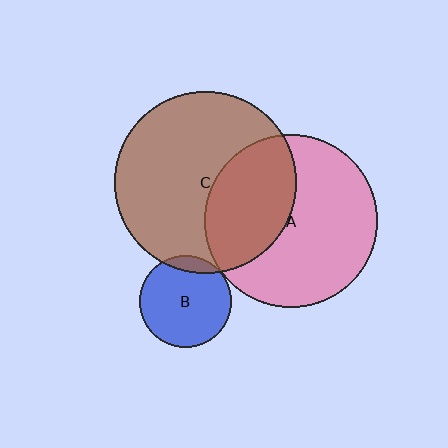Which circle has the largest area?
Circle C (brown).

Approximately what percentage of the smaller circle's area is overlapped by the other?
Approximately 10%.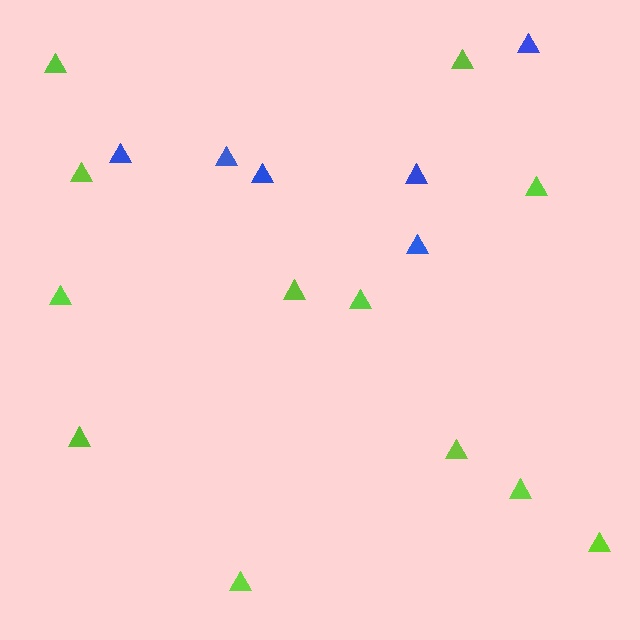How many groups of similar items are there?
There are 2 groups: one group of blue triangles (6) and one group of lime triangles (12).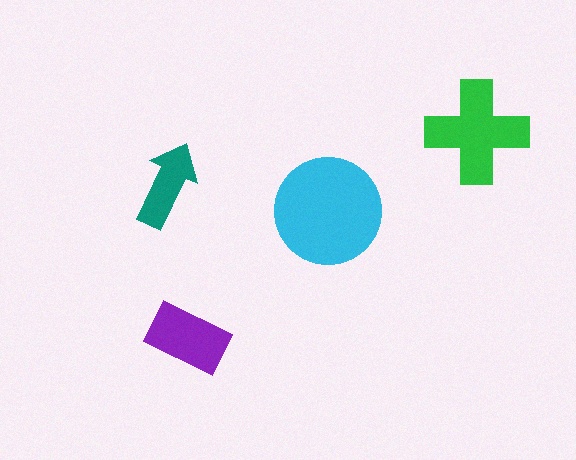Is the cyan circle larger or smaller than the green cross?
Larger.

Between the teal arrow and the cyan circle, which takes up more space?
The cyan circle.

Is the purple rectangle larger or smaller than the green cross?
Smaller.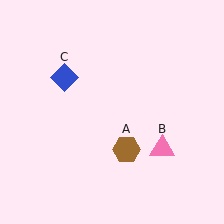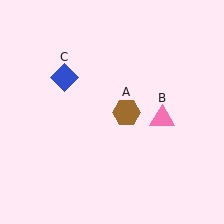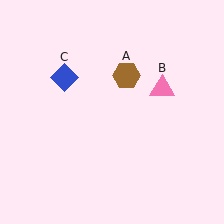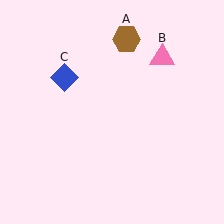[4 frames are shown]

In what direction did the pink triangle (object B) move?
The pink triangle (object B) moved up.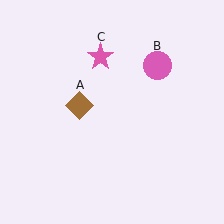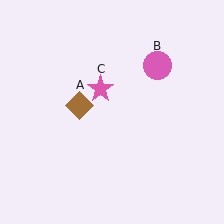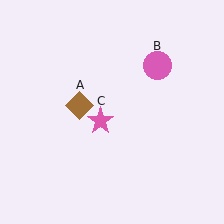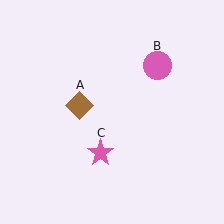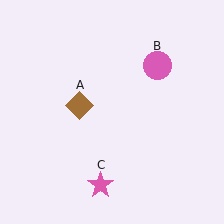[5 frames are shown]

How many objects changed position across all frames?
1 object changed position: pink star (object C).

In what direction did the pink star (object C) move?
The pink star (object C) moved down.